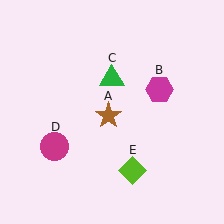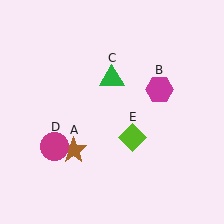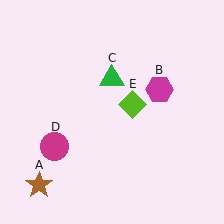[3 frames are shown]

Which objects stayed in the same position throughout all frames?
Magenta hexagon (object B) and green triangle (object C) and magenta circle (object D) remained stationary.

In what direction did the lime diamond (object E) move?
The lime diamond (object E) moved up.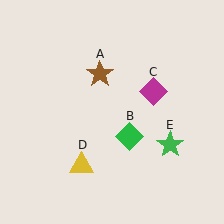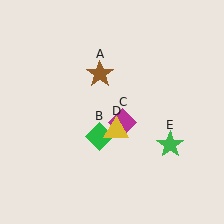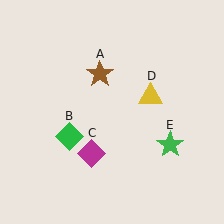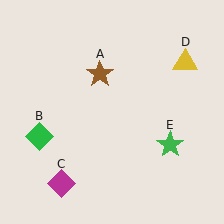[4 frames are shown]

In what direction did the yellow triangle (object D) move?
The yellow triangle (object D) moved up and to the right.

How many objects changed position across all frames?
3 objects changed position: green diamond (object B), magenta diamond (object C), yellow triangle (object D).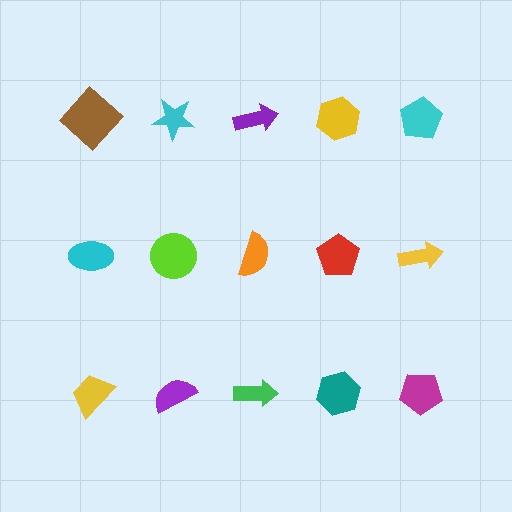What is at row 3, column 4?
A teal hexagon.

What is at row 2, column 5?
A yellow arrow.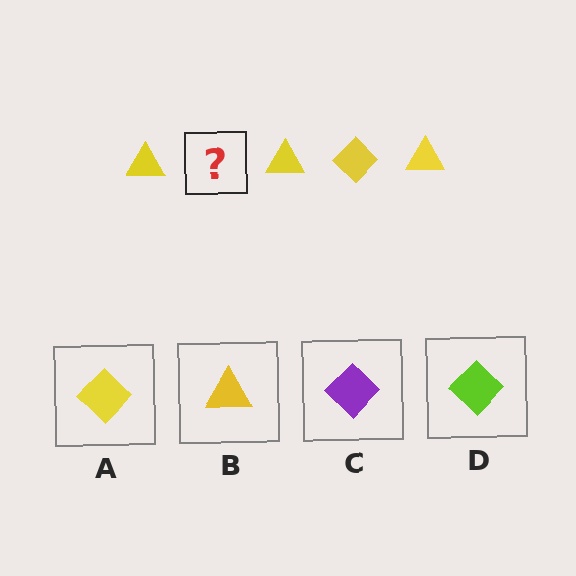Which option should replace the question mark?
Option A.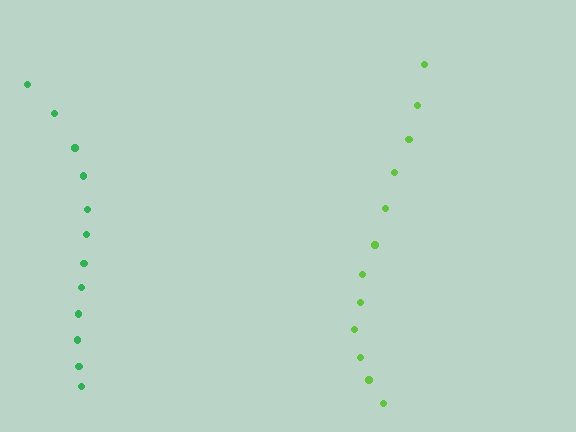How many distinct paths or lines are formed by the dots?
There are 2 distinct paths.